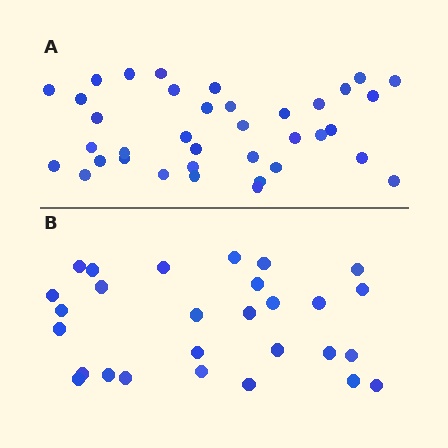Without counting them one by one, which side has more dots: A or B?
Region A (the top region) has more dots.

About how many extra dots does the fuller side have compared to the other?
Region A has roughly 8 or so more dots than region B.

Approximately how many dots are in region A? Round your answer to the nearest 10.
About 40 dots. (The exact count is 37, which rounds to 40.)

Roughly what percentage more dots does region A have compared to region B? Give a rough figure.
About 30% more.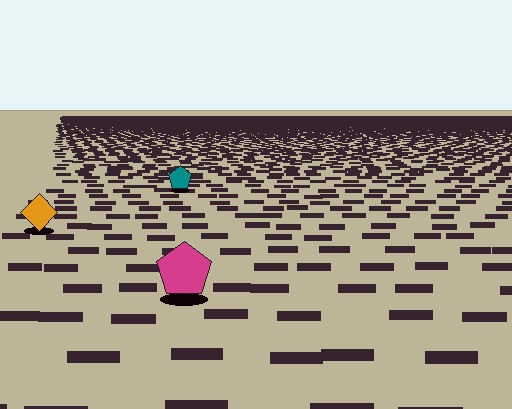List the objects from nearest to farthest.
From nearest to farthest: the magenta pentagon, the orange diamond, the teal pentagon.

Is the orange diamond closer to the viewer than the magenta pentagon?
No. The magenta pentagon is closer — you can tell from the texture gradient: the ground texture is coarser near it.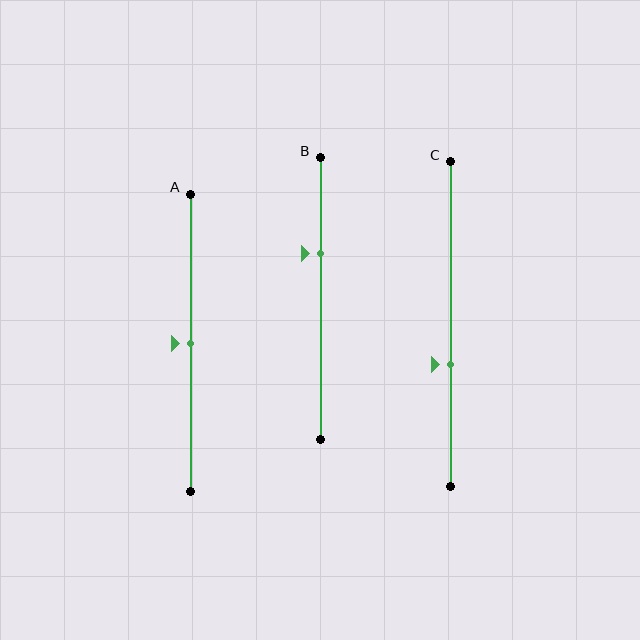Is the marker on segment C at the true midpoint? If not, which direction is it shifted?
No, the marker on segment C is shifted downward by about 12% of the segment length.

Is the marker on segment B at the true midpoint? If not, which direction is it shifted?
No, the marker on segment B is shifted upward by about 16% of the segment length.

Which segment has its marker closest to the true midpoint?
Segment A has its marker closest to the true midpoint.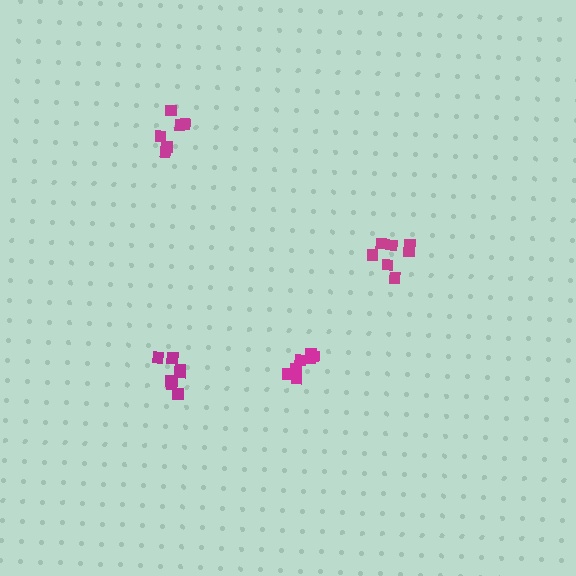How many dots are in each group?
Group 1: 7 dots, Group 2: 7 dots, Group 3: 7 dots, Group 4: 6 dots (27 total).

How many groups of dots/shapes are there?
There are 4 groups.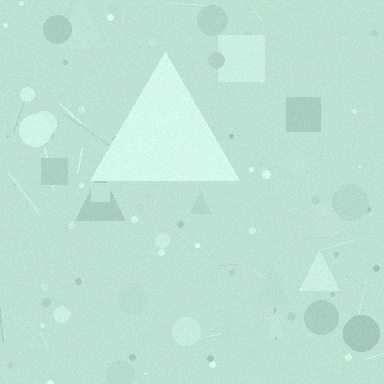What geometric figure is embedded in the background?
A triangle is embedded in the background.